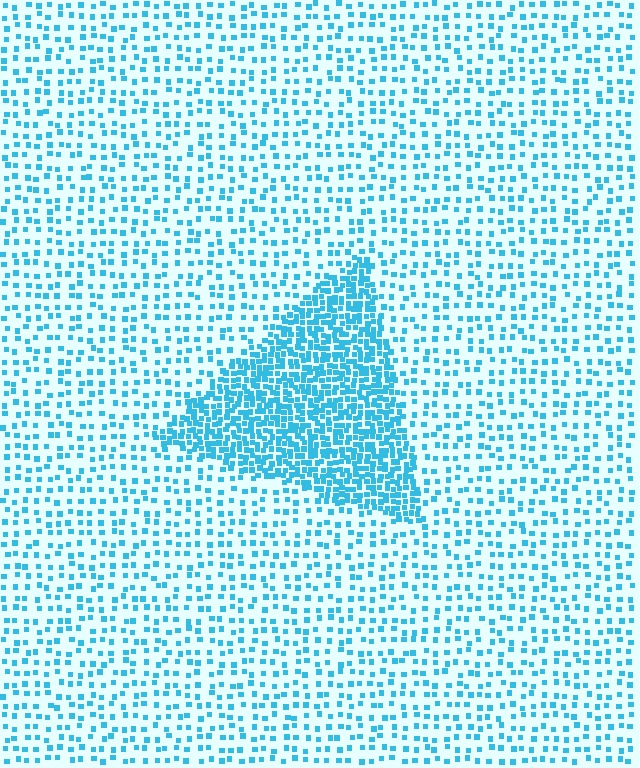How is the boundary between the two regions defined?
The boundary is defined by a change in element density (approximately 2.8x ratio). All elements are the same color, size, and shape.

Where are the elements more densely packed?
The elements are more densely packed inside the triangle boundary.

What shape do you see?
I see a triangle.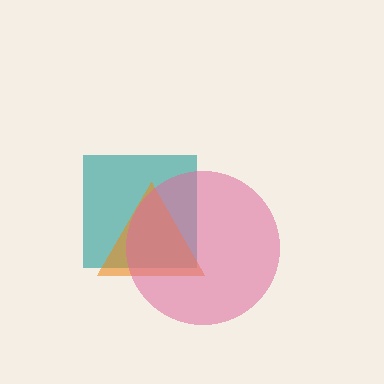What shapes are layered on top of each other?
The layered shapes are: a teal square, an orange triangle, a pink circle.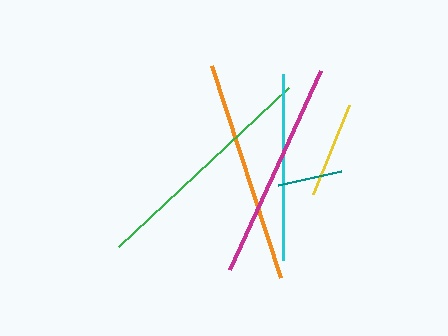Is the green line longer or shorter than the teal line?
The green line is longer than the teal line.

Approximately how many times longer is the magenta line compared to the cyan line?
The magenta line is approximately 1.2 times the length of the cyan line.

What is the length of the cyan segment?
The cyan segment is approximately 186 pixels long.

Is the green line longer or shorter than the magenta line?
The green line is longer than the magenta line.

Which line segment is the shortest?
The teal line is the shortest at approximately 65 pixels.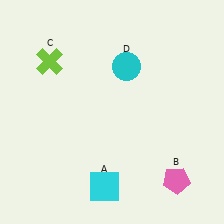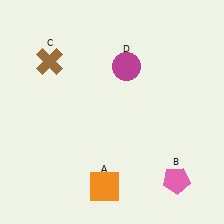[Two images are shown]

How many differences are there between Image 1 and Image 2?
There are 3 differences between the two images.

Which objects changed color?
A changed from cyan to orange. C changed from lime to brown. D changed from cyan to magenta.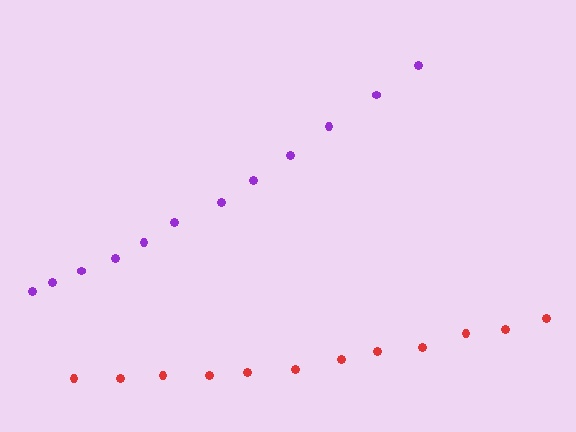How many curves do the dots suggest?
There are 2 distinct paths.